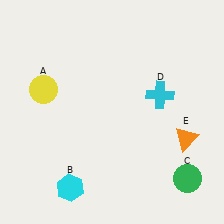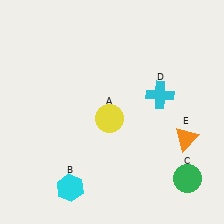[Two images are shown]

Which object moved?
The yellow circle (A) moved right.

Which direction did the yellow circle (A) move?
The yellow circle (A) moved right.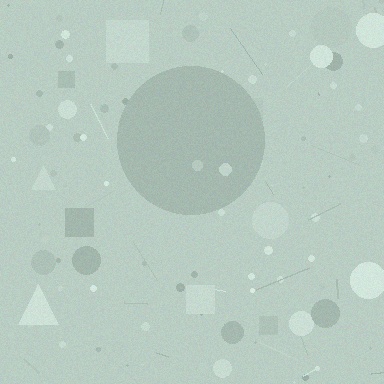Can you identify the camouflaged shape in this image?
The camouflaged shape is a circle.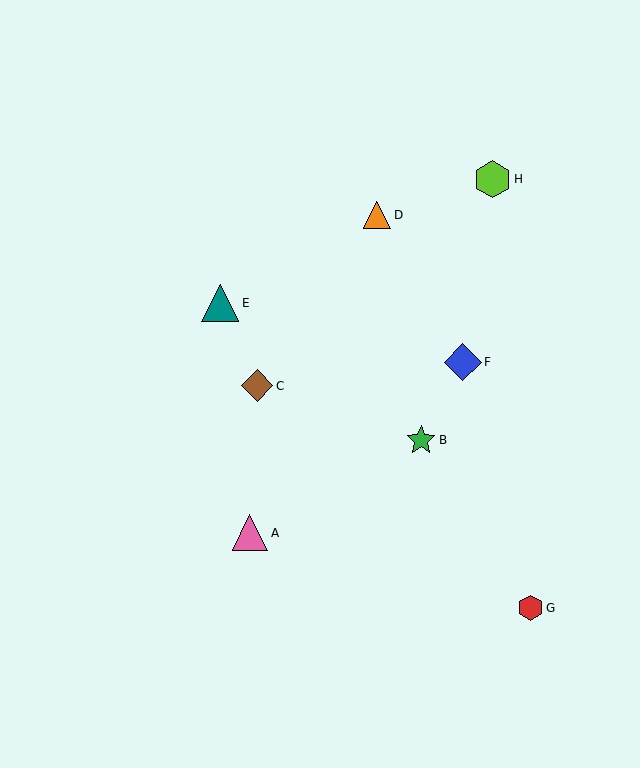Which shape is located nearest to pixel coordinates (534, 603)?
The red hexagon (labeled G) at (531, 608) is nearest to that location.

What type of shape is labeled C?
Shape C is a brown diamond.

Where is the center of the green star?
The center of the green star is at (421, 440).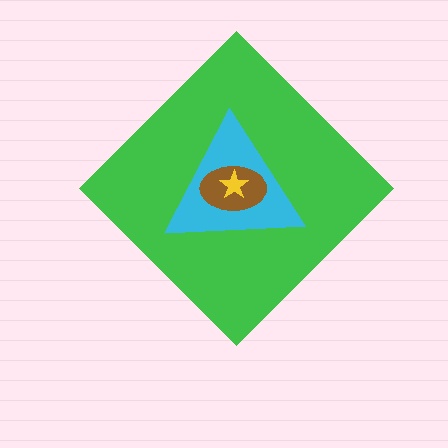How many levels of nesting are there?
4.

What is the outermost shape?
The green diamond.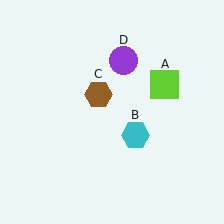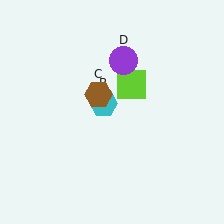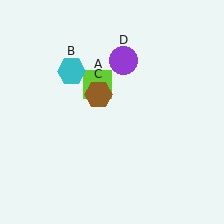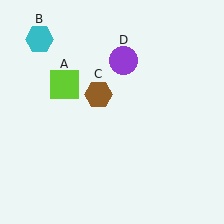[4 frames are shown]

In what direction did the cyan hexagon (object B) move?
The cyan hexagon (object B) moved up and to the left.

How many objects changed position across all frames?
2 objects changed position: lime square (object A), cyan hexagon (object B).